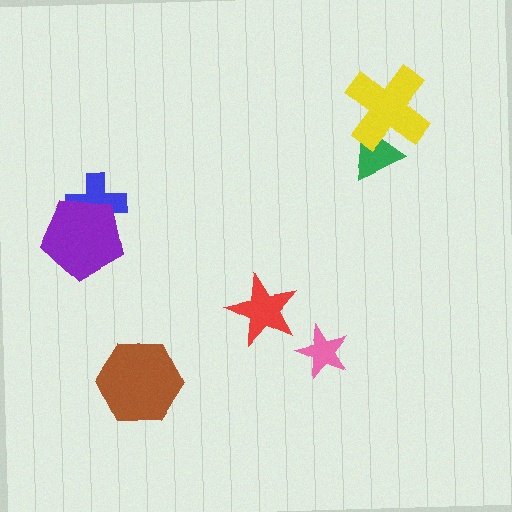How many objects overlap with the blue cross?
1 object overlaps with the blue cross.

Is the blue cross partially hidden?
Yes, it is partially covered by another shape.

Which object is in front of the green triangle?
The yellow cross is in front of the green triangle.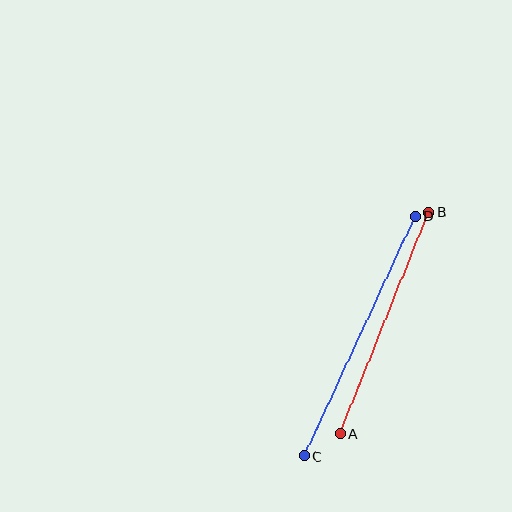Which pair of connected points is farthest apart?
Points C and D are farthest apart.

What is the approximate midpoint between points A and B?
The midpoint is at approximately (384, 323) pixels.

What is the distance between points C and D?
The distance is approximately 264 pixels.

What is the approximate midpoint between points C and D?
The midpoint is at approximately (360, 336) pixels.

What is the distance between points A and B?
The distance is approximately 238 pixels.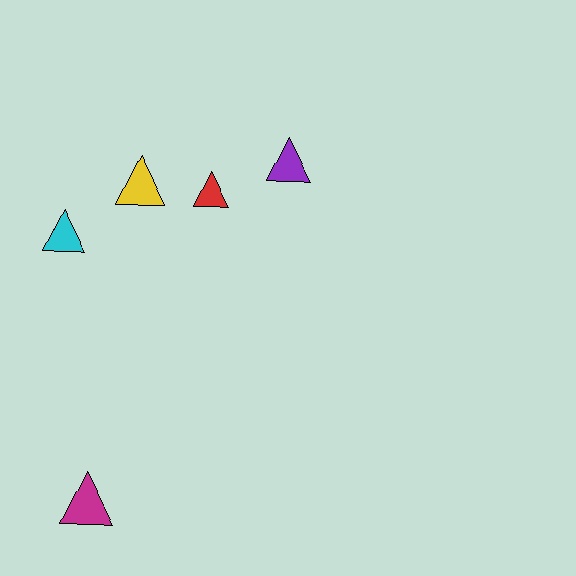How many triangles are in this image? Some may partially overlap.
There are 5 triangles.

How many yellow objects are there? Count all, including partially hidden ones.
There is 1 yellow object.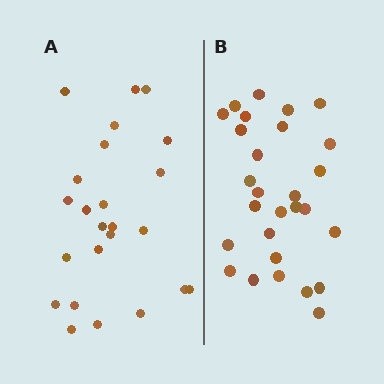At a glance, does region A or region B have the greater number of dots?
Region B (the right region) has more dots.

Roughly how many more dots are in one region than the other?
Region B has about 4 more dots than region A.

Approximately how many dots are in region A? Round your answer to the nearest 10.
About 20 dots. (The exact count is 24, which rounds to 20.)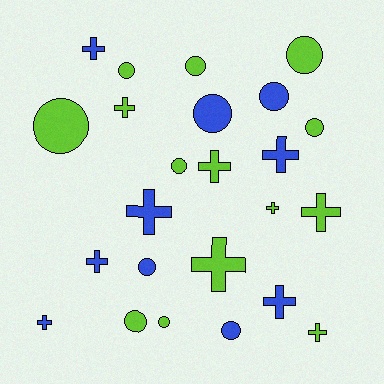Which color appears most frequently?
Lime, with 14 objects.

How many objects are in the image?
There are 24 objects.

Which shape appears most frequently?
Cross, with 12 objects.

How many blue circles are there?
There are 4 blue circles.